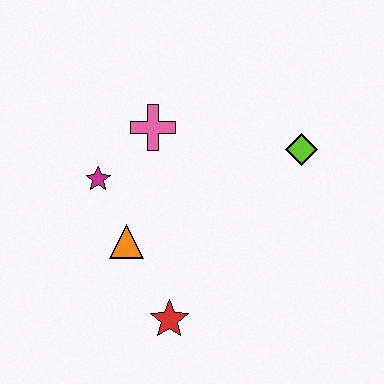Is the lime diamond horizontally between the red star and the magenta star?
No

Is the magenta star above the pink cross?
No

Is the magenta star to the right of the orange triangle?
No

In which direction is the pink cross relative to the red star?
The pink cross is above the red star.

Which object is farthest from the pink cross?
The red star is farthest from the pink cross.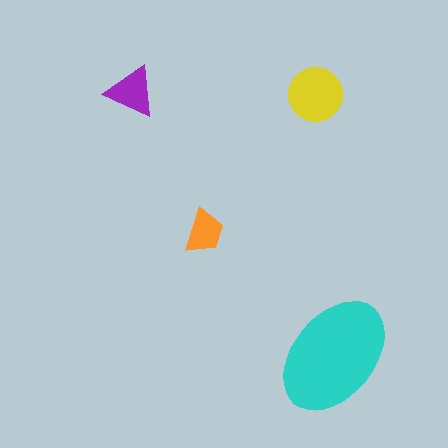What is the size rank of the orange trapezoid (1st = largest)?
4th.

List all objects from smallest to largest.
The orange trapezoid, the purple triangle, the yellow circle, the cyan ellipse.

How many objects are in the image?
There are 4 objects in the image.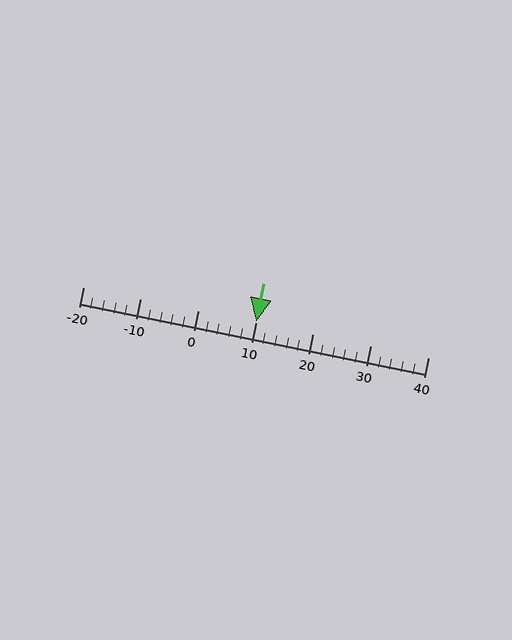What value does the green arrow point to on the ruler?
The green arrow points to approximately 10.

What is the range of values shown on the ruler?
The ruler shows values from -20 to 40.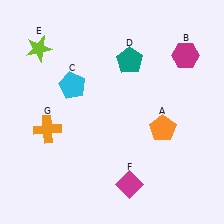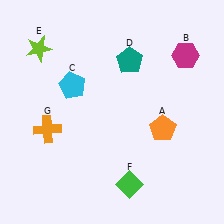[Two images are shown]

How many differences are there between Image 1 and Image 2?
There is 1 difference between the two images.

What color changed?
The diamond (F) changed from magenta in Image 1 to green in Image 2.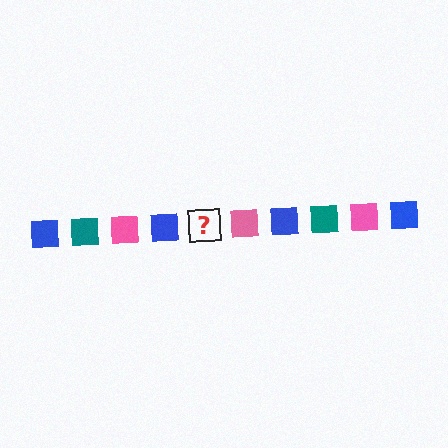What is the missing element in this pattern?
The missing element is a teal square.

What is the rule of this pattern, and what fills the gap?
The rule is that the pattern cycles through blue, teal, pink squares. The gap should be filled with a teal square.